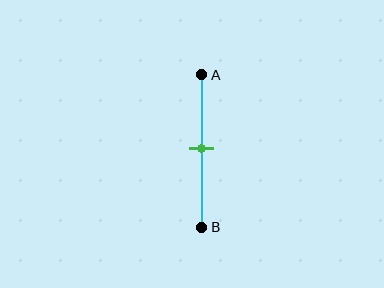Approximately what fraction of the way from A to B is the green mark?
The green mark is approximately 50% of the way from A to B.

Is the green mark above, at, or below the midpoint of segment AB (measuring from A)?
The green mark is approximately at the midpoint of segment AB.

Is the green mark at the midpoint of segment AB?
Yes, the mark is approximately at the midpoint.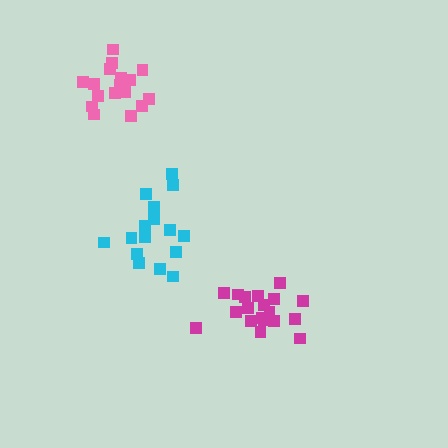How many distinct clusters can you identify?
There are 3 distinct clusters.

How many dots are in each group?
Group 1: 18 dots, Group 2: 16 dots, Group 3: 19 dots (53 total).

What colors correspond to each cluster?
The clusters are colored: pink, cyan, magenta.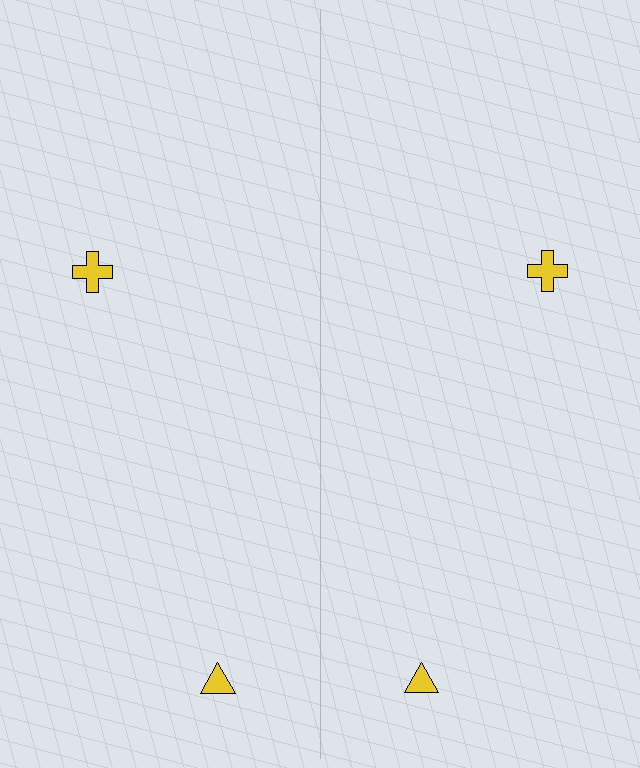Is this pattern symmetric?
Yes, this pattern has bilateral (reflection) symmetry.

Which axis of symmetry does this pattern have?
The pattern has a vertical axis of symmetry running through the center of the image.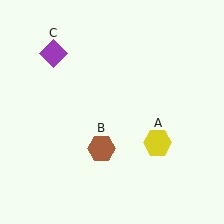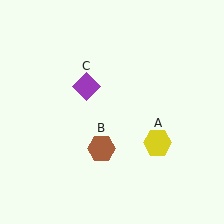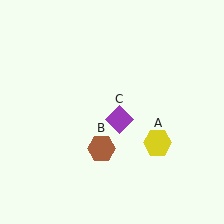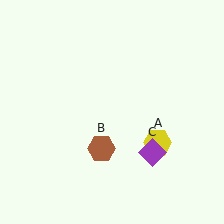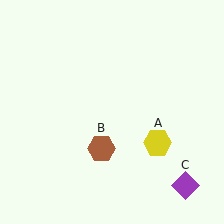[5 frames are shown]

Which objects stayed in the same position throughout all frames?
Yellow hexagon (object A) and brown hexagon (object B) remained stationary.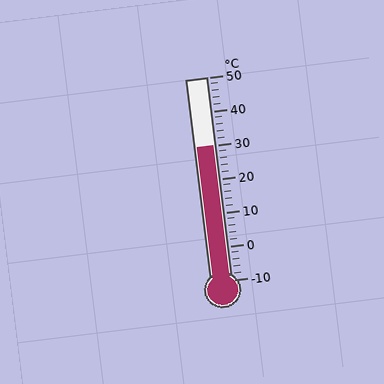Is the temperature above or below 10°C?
The temperature is above 10°C.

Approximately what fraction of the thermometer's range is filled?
The thermometer is filled to approximately 65% of its range.